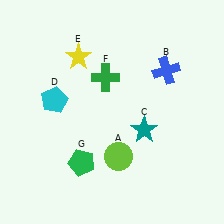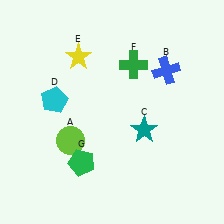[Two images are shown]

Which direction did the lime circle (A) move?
The lime circle (A) moved left.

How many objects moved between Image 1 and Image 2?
2 objects moved between the two images.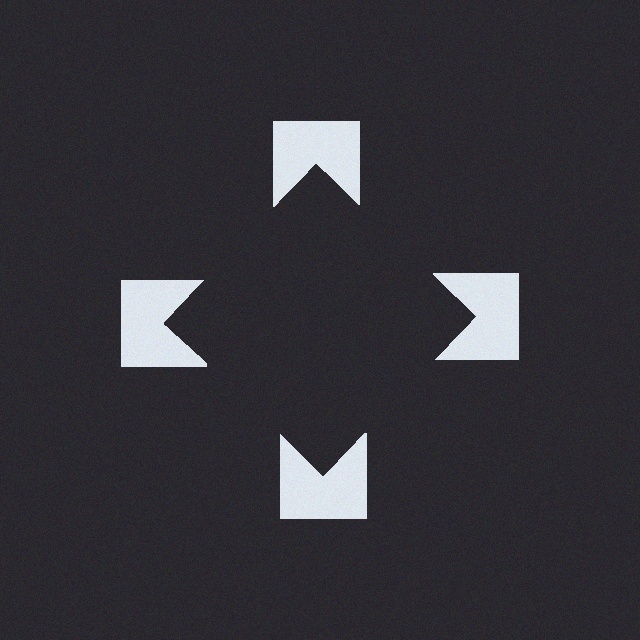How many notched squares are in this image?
There are 4 — one at each vertex of the illusory square.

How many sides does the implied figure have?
4 sides.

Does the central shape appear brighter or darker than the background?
It typically appears slightly darker than the background, even though no actual brightness change is drawn.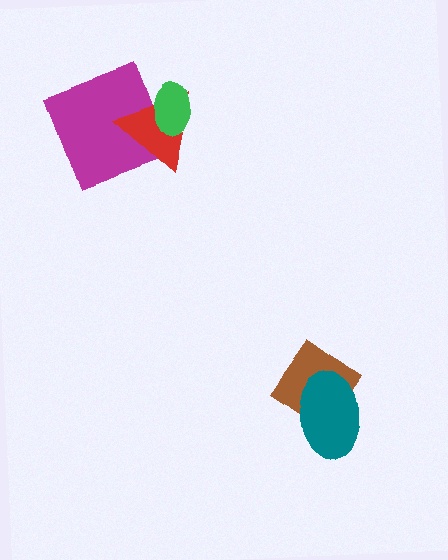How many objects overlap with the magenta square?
2 objects overlap with the magenta square.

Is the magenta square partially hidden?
Yes, it is partially covered by another shape.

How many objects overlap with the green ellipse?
2 objects overlap with the green ellipse.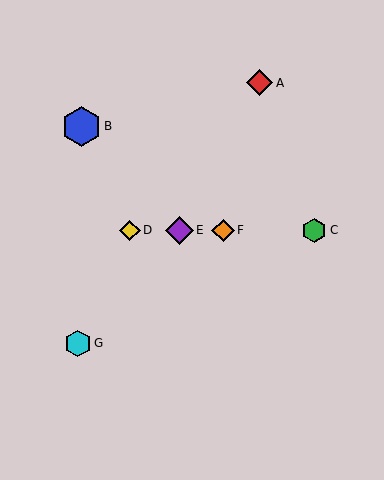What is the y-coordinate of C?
Object C is at y≈230.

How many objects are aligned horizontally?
4 objects (C, D, E, F) are aligned horizontally.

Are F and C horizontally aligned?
Yes, both are at y≈230.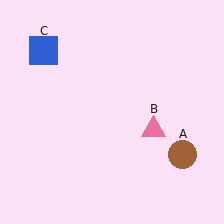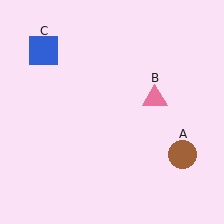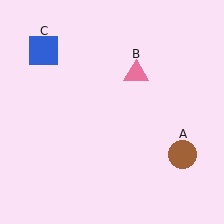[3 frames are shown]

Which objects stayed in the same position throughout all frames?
Brown circle (object A) and blue square (object C) remained stationary.